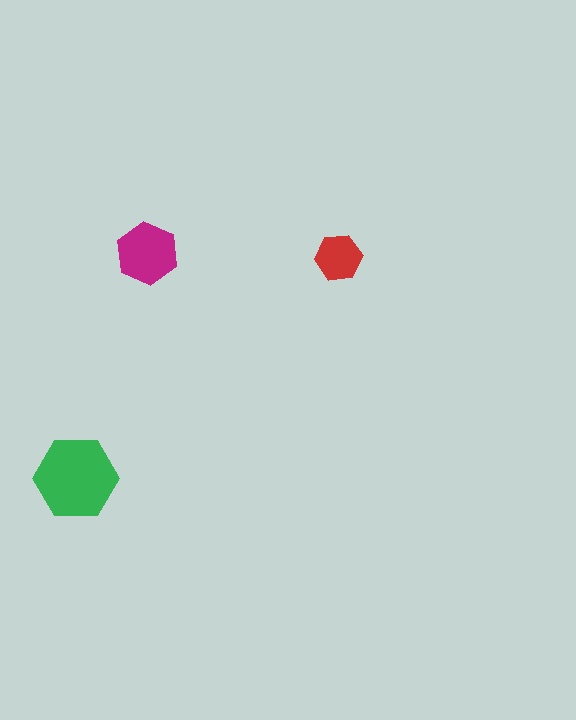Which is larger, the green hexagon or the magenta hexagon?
The green one.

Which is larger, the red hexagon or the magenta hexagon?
The magenta one.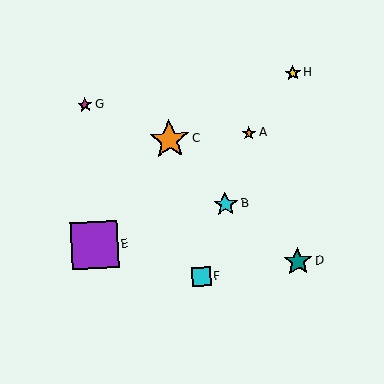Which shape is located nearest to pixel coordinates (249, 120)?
The orange star (labeled A) at (249, 133) is nearest to that location.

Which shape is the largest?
The purple square (labeled E) is the largest.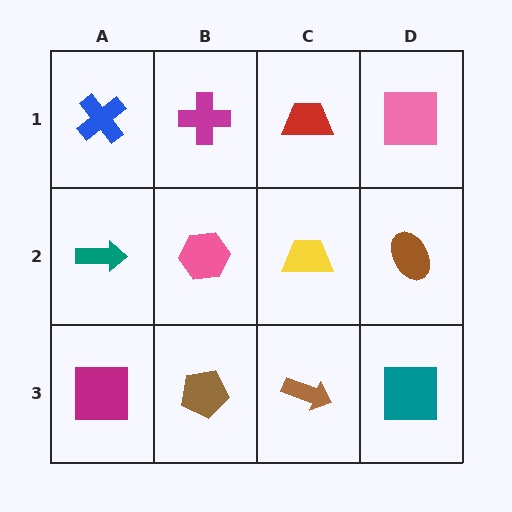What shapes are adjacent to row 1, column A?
A teal arrow (row 2, column A), a magenta cross (row 1, column B).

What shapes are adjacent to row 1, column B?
A pink hexagon (row 2, column B), a blue cross (row 1, column A), a red trapezoid (row 1, column C).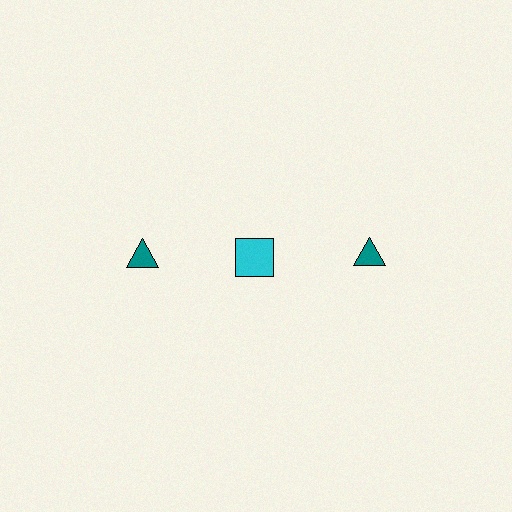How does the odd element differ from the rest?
It differs in both color (cyan instead of teal) and shape (square instead of triangle).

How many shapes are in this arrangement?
There are 3 shapes arranged in a grid pattern.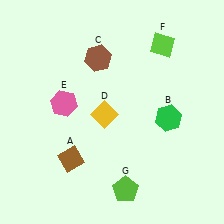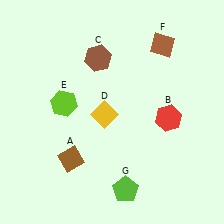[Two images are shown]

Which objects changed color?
B changed from green to red. E changed from pink to lime. F changed from lime to brown.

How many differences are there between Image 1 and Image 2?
There are 3 differences between the two images.